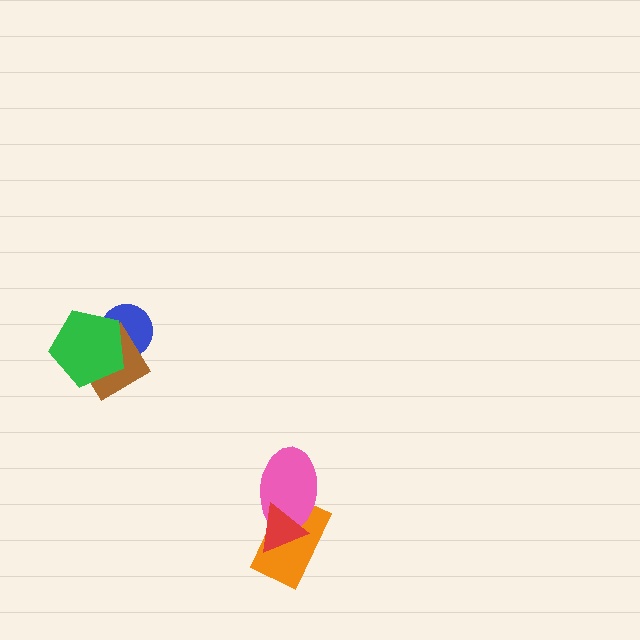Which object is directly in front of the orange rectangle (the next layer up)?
The pink ellipse is directly in front of the orange rectangle.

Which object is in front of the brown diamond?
The green pentagon is in front of the brown diamond.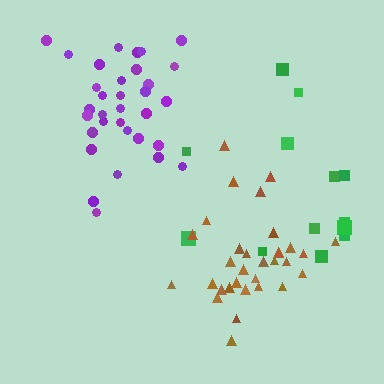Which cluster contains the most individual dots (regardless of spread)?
Purple (33).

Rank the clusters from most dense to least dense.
brown, purple, green.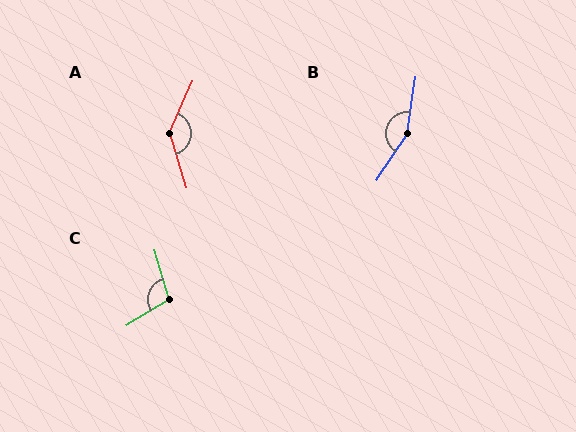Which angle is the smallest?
C, at approximately 105 degrees.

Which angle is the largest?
B, at approximately 155 degrees.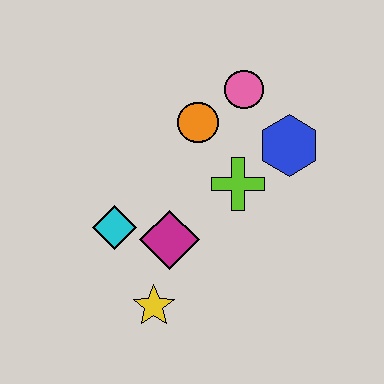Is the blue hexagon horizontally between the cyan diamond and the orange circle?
No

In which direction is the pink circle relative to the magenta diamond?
The pink circle is above the magenta diamond.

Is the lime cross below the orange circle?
Yes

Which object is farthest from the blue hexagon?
The yellow star is farthest from the blue hexagon.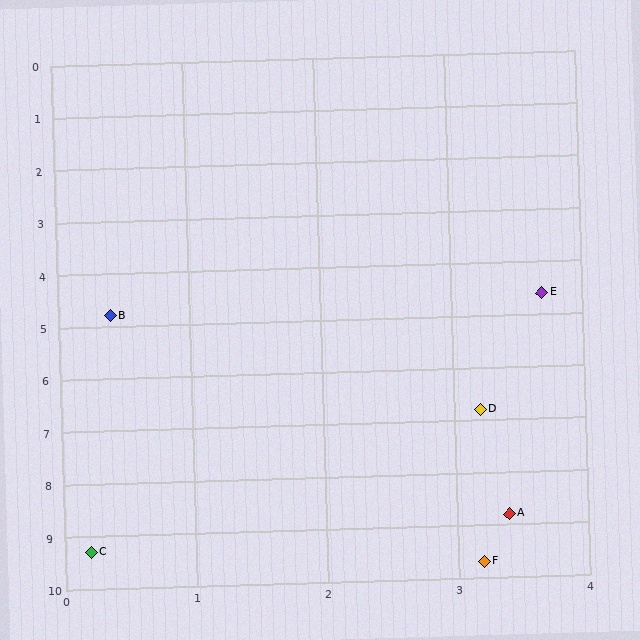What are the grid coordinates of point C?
Point C is at approximately (0.2, 9.3).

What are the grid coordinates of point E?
Point E is at approximately (3.7, 4.6).